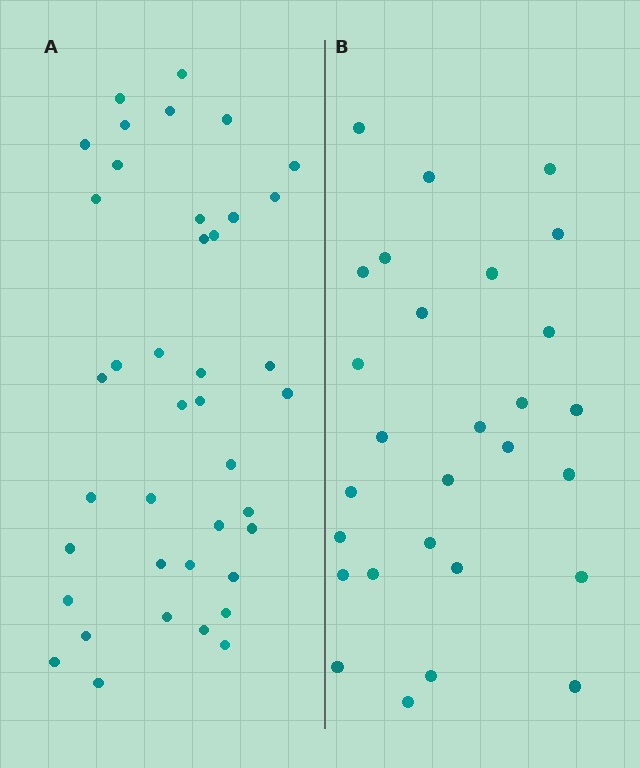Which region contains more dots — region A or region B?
Region A (the left region) has more dots.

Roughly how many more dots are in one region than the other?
Region A has roughly 12 or so more dots than region B.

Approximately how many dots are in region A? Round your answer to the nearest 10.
About 40 dots.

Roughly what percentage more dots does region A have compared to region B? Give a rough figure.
About 45% more.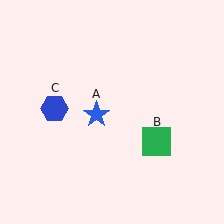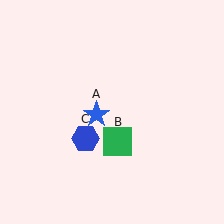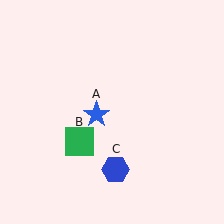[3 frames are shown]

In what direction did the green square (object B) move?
The green square (object B) moved left.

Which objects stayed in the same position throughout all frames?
Blue star (object A) remained stationary.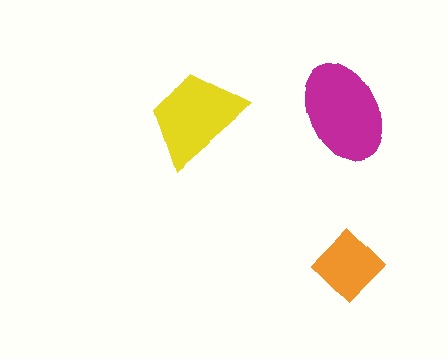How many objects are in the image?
There are 3 objects in the image.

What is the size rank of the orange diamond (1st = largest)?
3rd.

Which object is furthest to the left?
The yellow trapezoid is leftmost.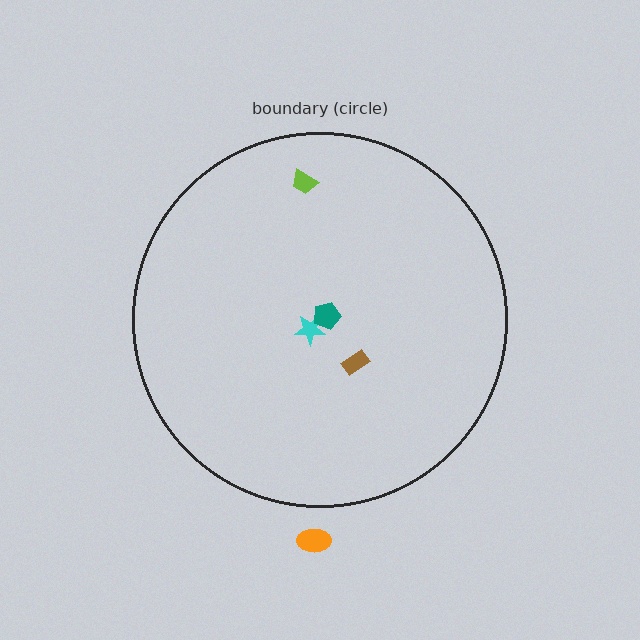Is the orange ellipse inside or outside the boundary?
Outside.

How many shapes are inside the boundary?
4 inside, 1 outside.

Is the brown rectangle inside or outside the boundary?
Inside.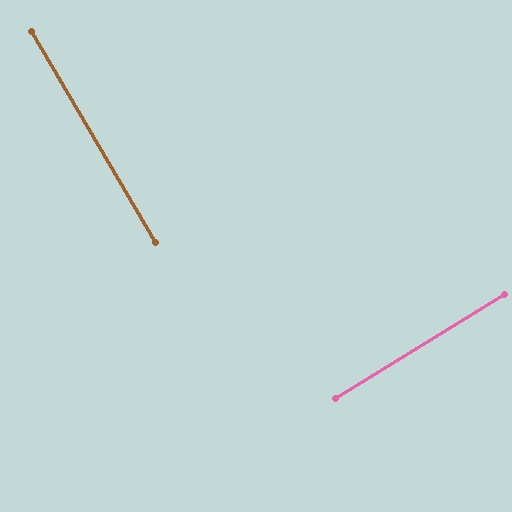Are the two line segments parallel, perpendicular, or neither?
Perpendicular — they meet at approximately 89°.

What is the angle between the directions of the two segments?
Approximately 89 degrees.